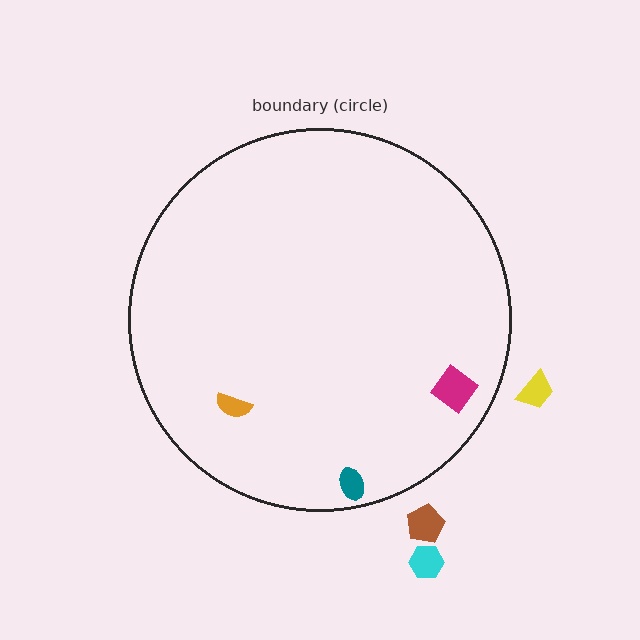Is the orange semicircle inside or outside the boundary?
Inside.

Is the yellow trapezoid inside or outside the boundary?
Outside.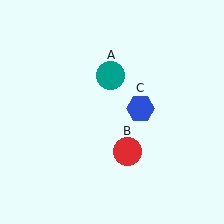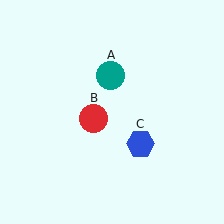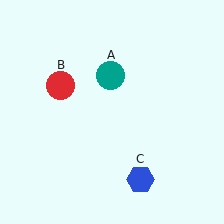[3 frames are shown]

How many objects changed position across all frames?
2 objects changed position: red circle (object B), blue hexagon (object C).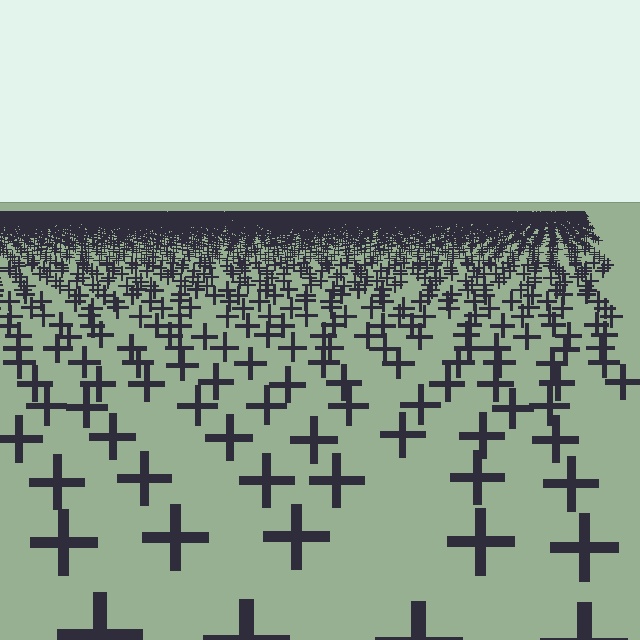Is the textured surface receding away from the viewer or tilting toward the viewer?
The surface is receding away from the viewer. Texture elements get smaller and denser toward the top.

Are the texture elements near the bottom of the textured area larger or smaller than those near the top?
Larger. Near the bottom, elements are closer to the viewer and appear at a bigger on-screen size.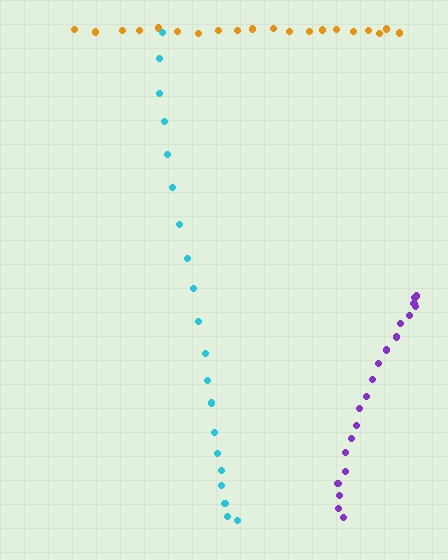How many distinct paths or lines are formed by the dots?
There are 3 distinct paths.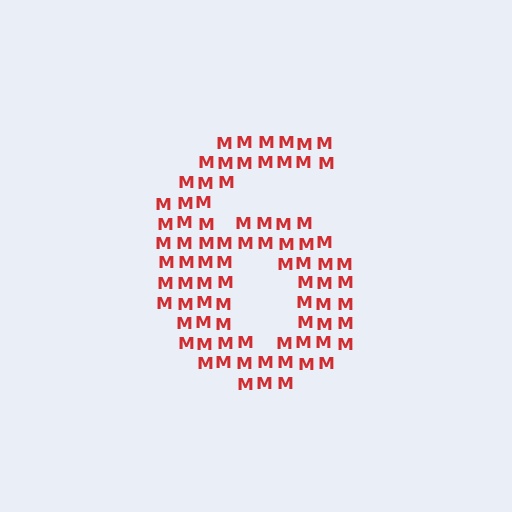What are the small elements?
The small elements are letter M's.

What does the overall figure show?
The overall figure shows the digit 6.